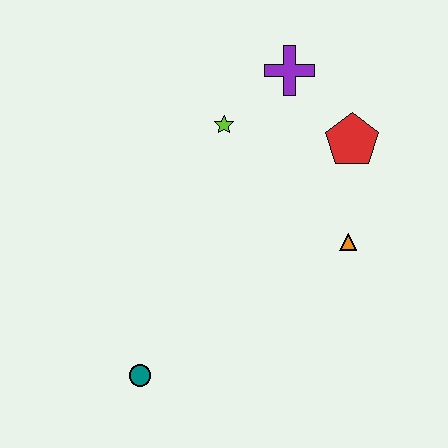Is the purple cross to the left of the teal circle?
No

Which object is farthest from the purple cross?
The teal circle is farthest from the purple cross.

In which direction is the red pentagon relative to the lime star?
The red pentagon is to the right of the lime star.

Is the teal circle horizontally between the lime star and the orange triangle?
No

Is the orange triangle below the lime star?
Yes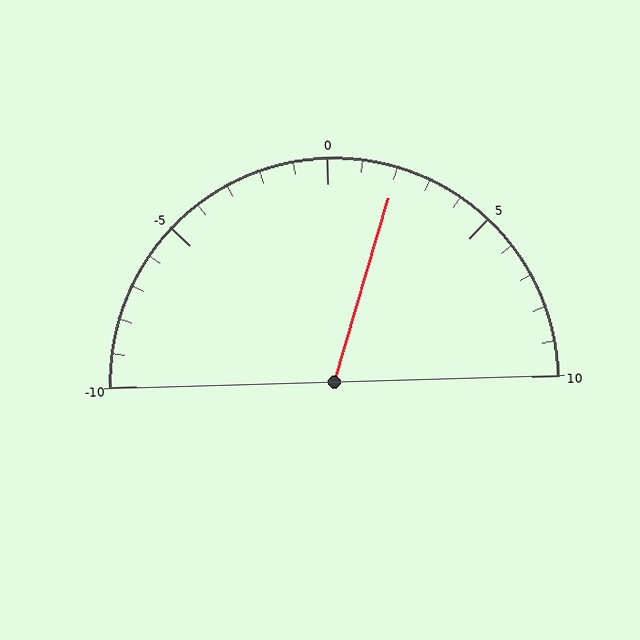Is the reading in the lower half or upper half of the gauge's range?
The reading is in the upper half of the range (-10 to 10).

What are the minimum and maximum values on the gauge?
The gauge ranges from -10 to 10.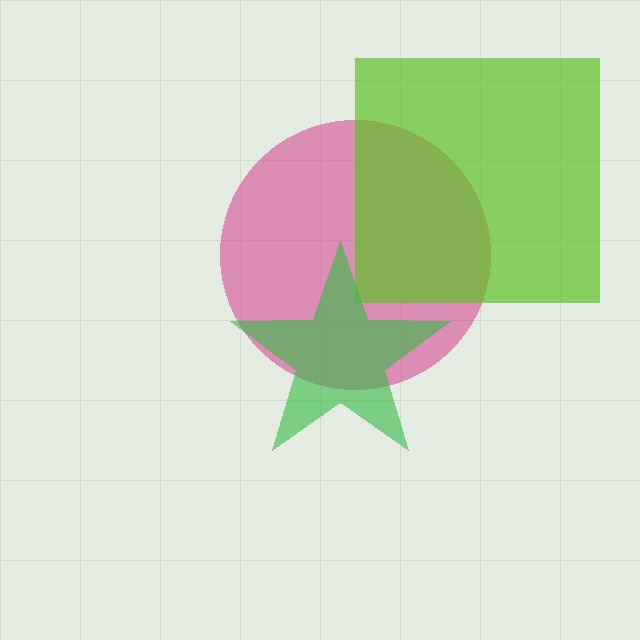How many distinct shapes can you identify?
There are 3 distinct shapes: a magenta circle, a lime square, a green star.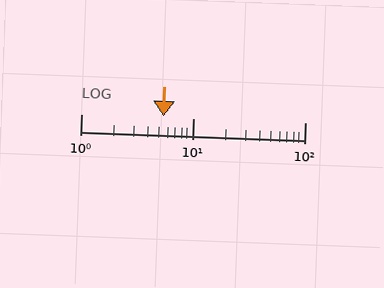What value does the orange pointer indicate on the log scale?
The pointer indicates approximately 5.5.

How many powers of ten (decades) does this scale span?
The scale spans 2 decades, from 1 to 100.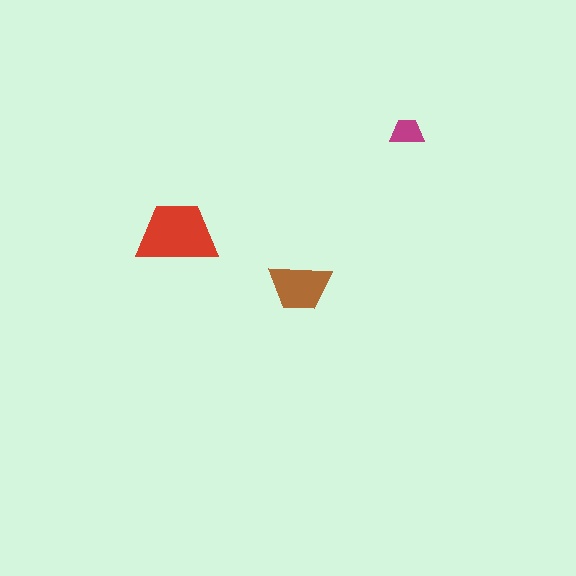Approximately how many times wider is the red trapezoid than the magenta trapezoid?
About 2.5 times wider.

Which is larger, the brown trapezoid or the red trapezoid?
The red one.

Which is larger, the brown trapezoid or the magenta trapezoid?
The brown one.